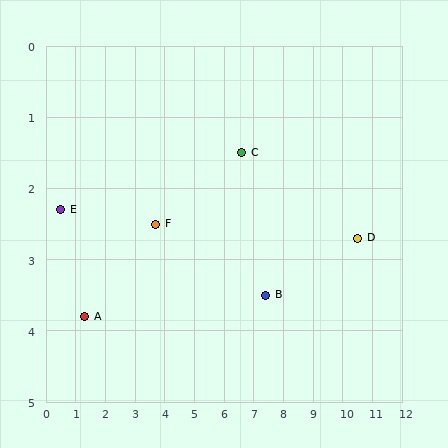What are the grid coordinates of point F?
Point F is at approximately (3.7, 2.5).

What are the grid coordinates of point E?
Point E is at approximately (0.5, 2.3).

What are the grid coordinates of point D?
Point D is at approximately (10.5, 2.7).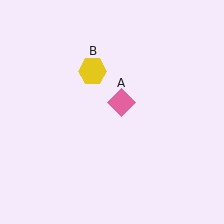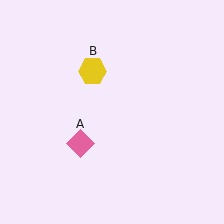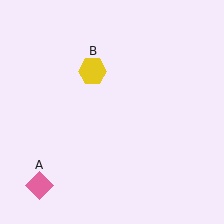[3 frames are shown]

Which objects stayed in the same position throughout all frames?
Yellow hexagon (object B) remained stationary.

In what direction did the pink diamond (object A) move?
The pink diamond (object A) moved down and to the left.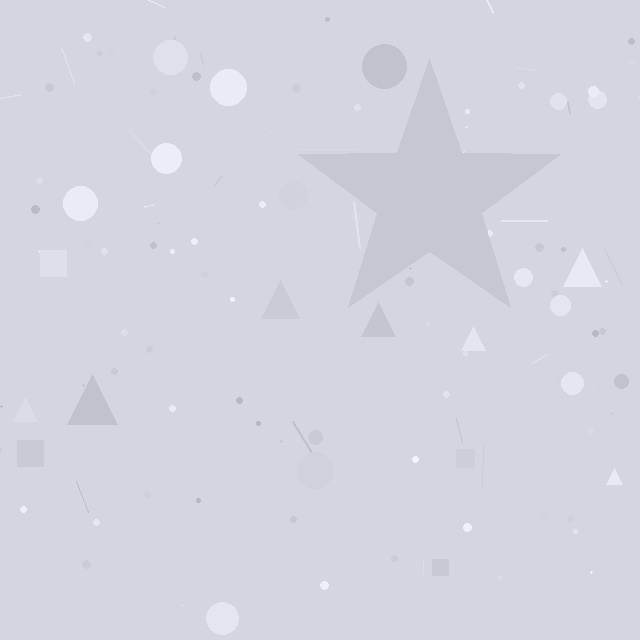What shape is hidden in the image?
A star is hidden in the image.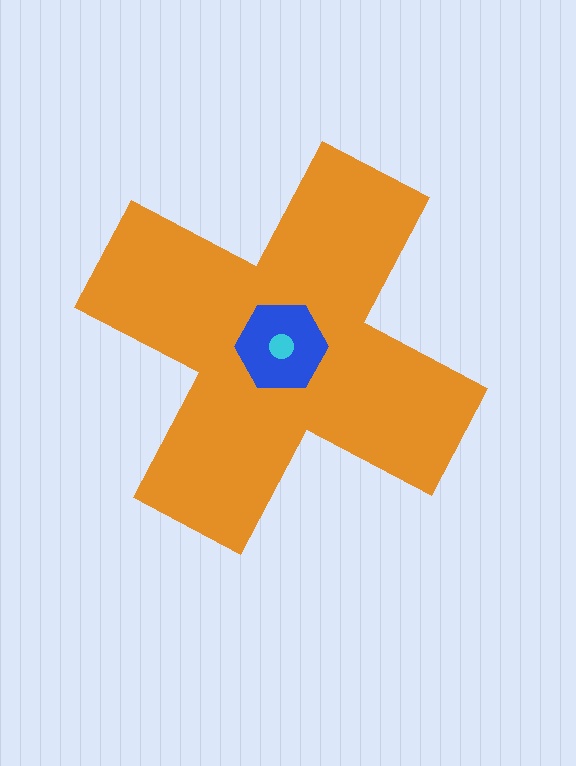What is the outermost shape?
The orange cross.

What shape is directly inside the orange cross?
The blue hexagon.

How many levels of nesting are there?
3.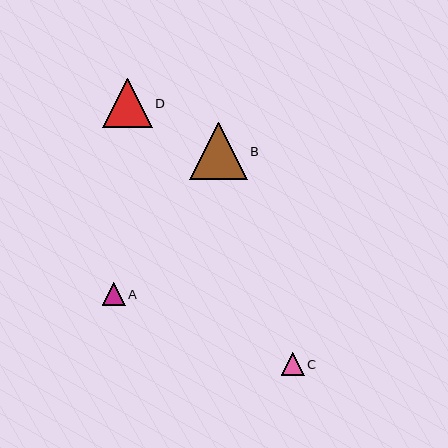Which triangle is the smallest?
Triangle A is the smallest with a size of approximately 23 pixels.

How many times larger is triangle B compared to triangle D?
Triangle B is approximately 1.2 times the size of triangle D.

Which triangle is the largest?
Triangle B is the largest with a size of approximately 58 pixels.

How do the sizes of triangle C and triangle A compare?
Triangle C and triangle A are approximately the same size.